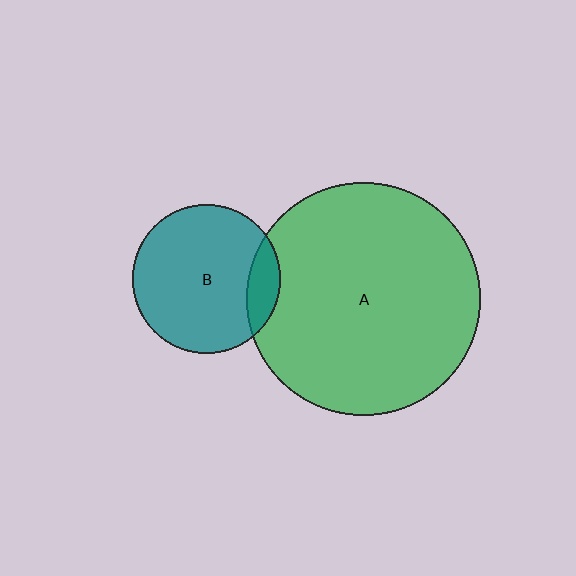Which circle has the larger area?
Circle A (green).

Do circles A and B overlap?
Yes.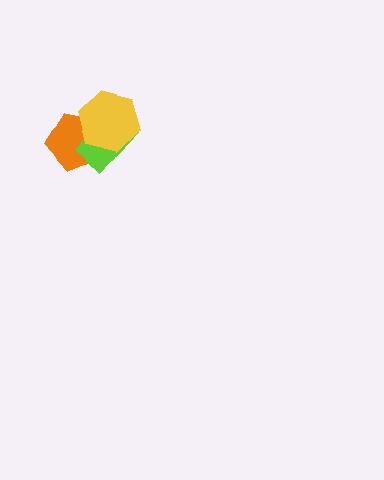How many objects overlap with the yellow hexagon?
2 objects overlap with the yellow hexagon.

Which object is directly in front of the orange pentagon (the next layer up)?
The lime rectangle is directly in front of the orange pentagon.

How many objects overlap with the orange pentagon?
2 objects overlap with the orange pentagon.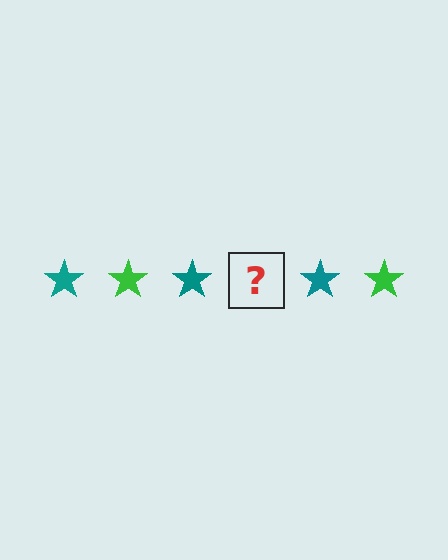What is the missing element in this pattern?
The missing element is a green star.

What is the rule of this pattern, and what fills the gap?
The rule is that the pattern cycles through teal, green stars. The gap should be filled with a green star.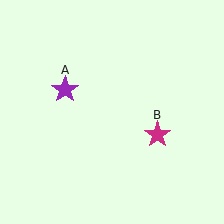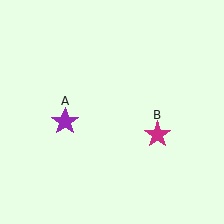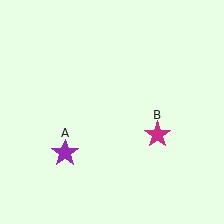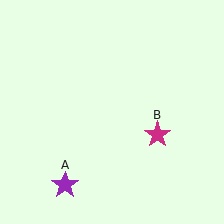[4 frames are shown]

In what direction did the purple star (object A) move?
The purple star (object A) moved down.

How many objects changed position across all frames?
1 object changed position: purple star (object A).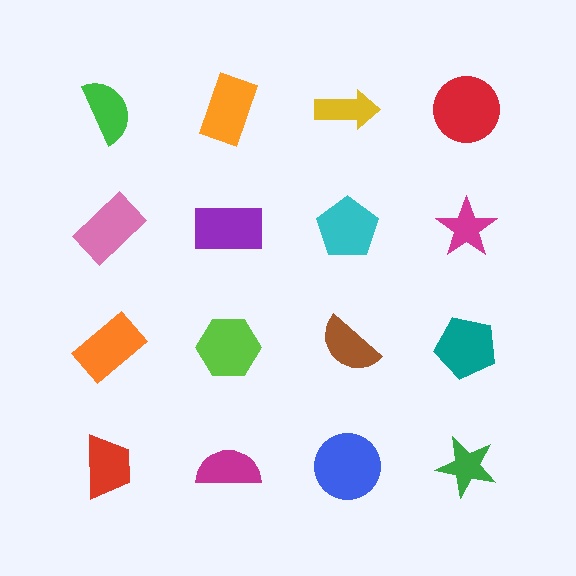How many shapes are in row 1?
4 shapes.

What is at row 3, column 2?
A lime hexagon.